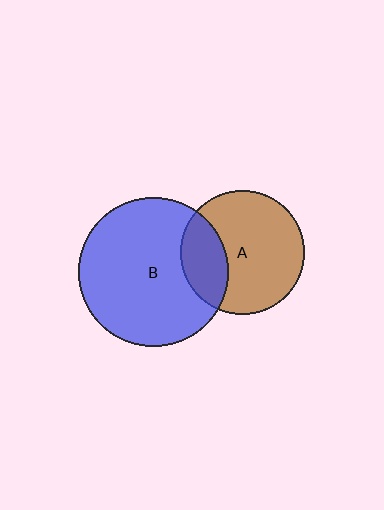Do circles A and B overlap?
Yes.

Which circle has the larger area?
Circle B (blue).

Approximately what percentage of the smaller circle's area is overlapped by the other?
Approximately 25%.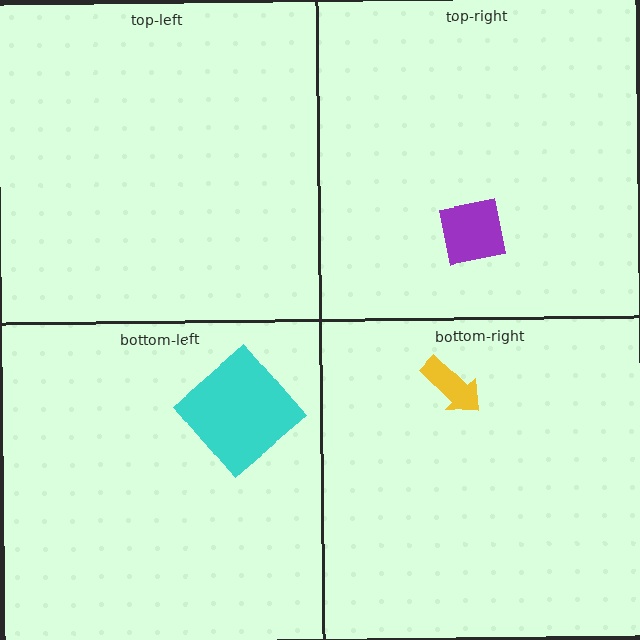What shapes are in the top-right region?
The purple square.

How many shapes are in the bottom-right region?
1.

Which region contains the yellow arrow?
The bottom-right region.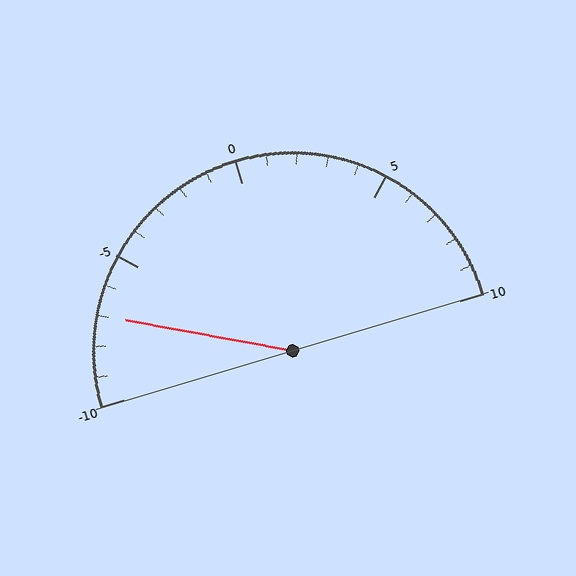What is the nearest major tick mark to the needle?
The nearest major tick mark is -5.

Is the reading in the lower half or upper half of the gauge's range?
The reading is in the lower half of the range (-10 to 10).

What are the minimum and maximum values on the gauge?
The gauge ranges from -10 to 10.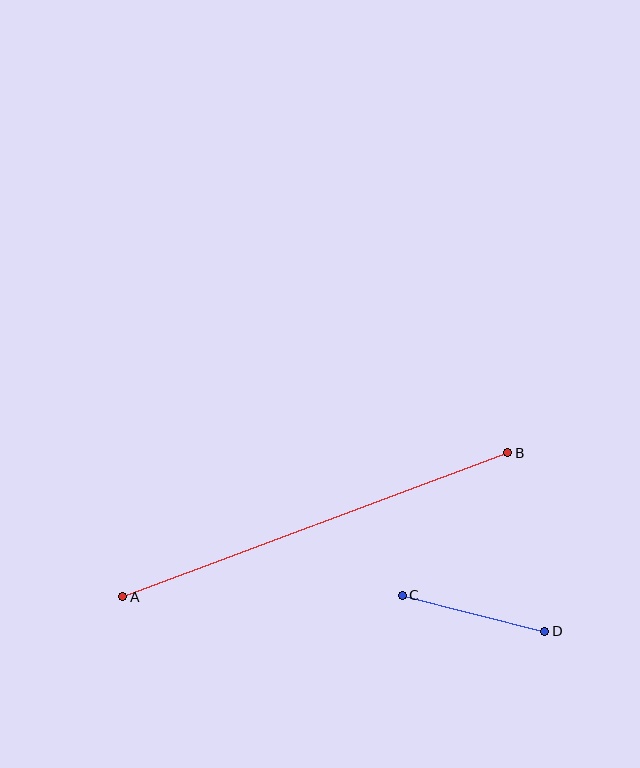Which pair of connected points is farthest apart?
Points A and B are farthest apart.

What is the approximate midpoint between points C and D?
The midpoint is at approximately (473, 613) pixels.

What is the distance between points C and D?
The distance is approximately 147 pixels.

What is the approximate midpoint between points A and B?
The midpoint is at approximately (315, 525) pixels.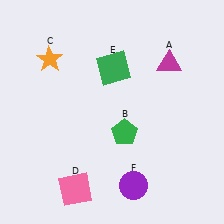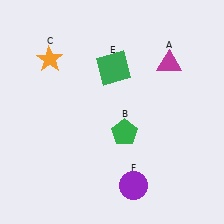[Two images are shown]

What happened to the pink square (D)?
The pink square (D) was removed in Image 2. It was in the bottom-left area of Image 1.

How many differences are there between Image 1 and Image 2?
There is 1 difference between the two images.